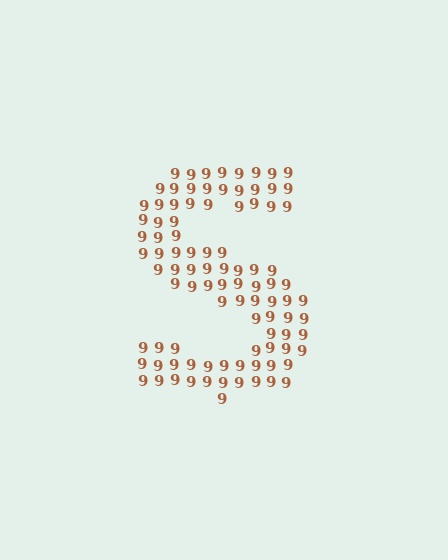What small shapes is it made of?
It is made of small digit 9's.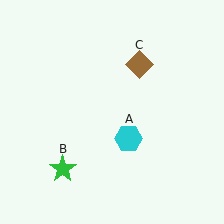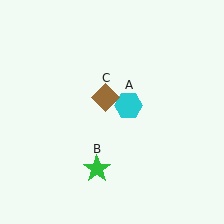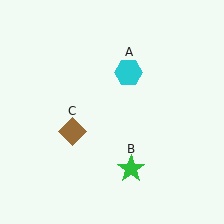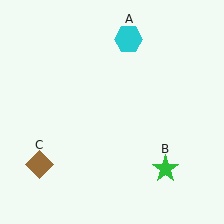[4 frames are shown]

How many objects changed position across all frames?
3 objects changed position: cyan hexagon (object A), green star (object B), brown diamond (object C).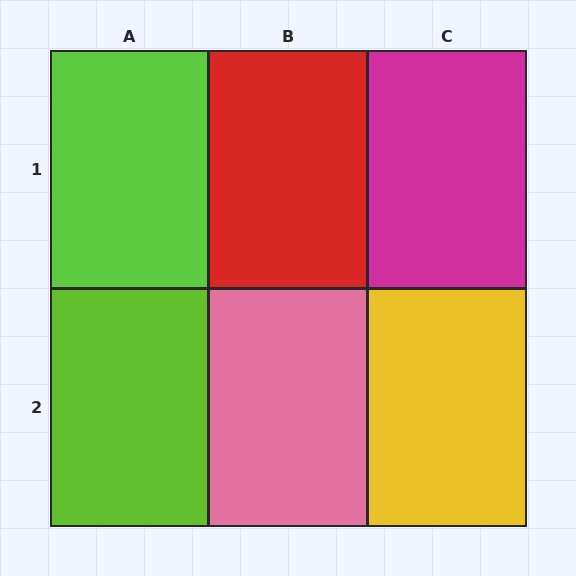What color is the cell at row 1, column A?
Lime.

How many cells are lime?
2 cells are lime.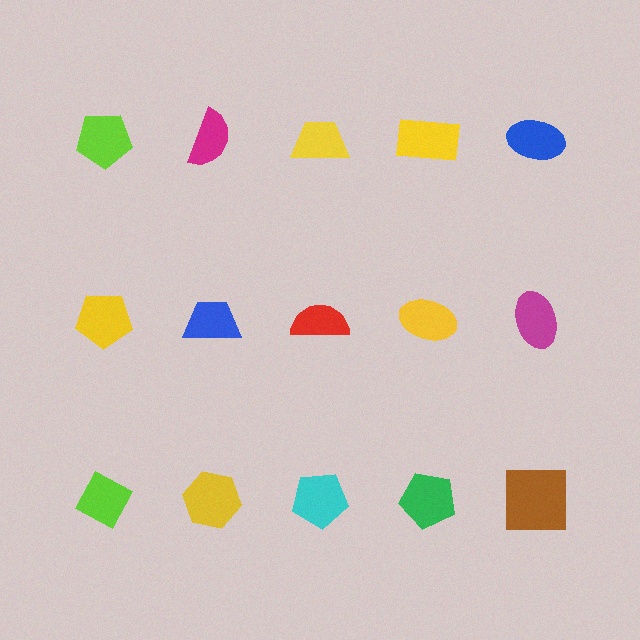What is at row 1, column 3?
A yellow trapezoid.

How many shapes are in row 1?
5 shapes.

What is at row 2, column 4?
A yellow ellipse.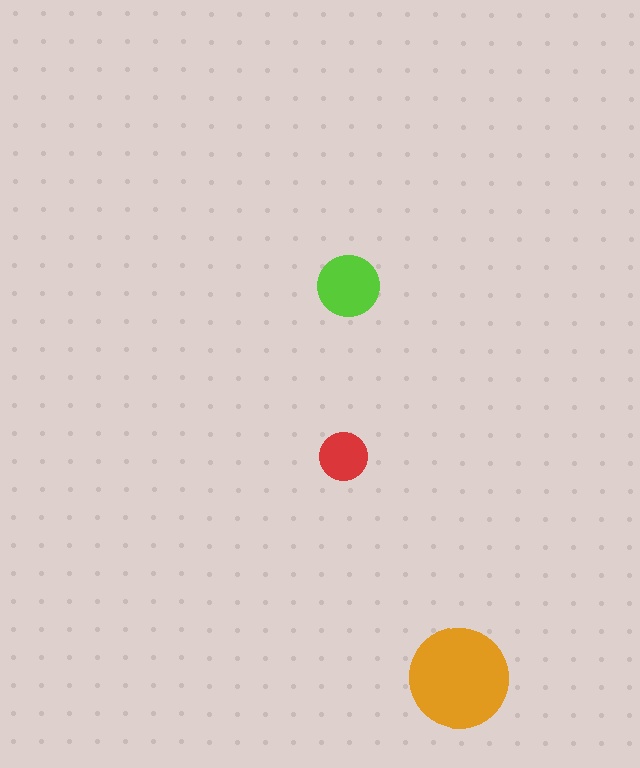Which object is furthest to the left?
The red circle is leftmost.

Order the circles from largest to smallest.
the orange one, the lime one, the red one.